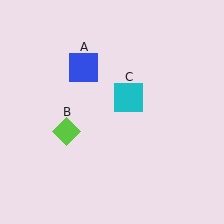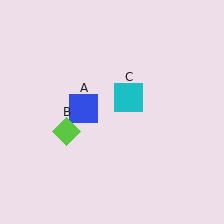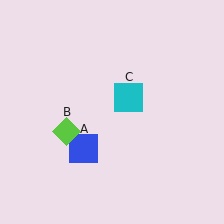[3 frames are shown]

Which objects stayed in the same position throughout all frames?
Lime diamond (object B) and cyan square (object C) remained stationary.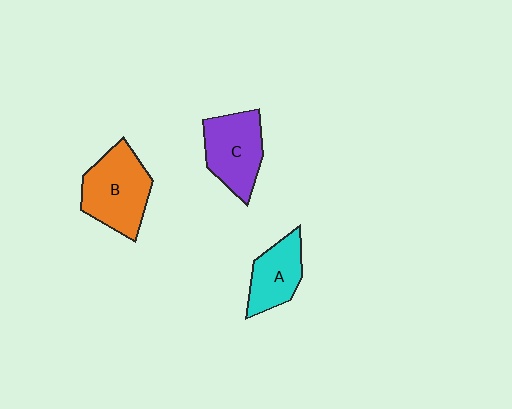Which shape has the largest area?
Shape B (orange).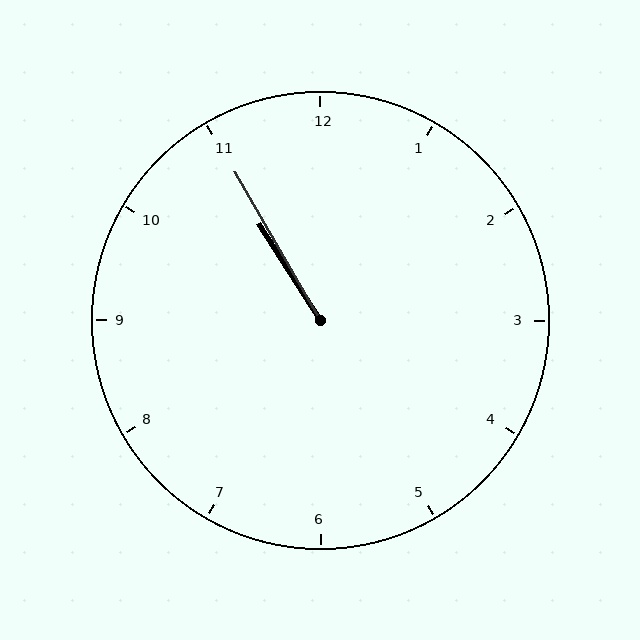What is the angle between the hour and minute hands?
Approximately 2 degrees.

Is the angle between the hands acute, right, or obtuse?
It is acute.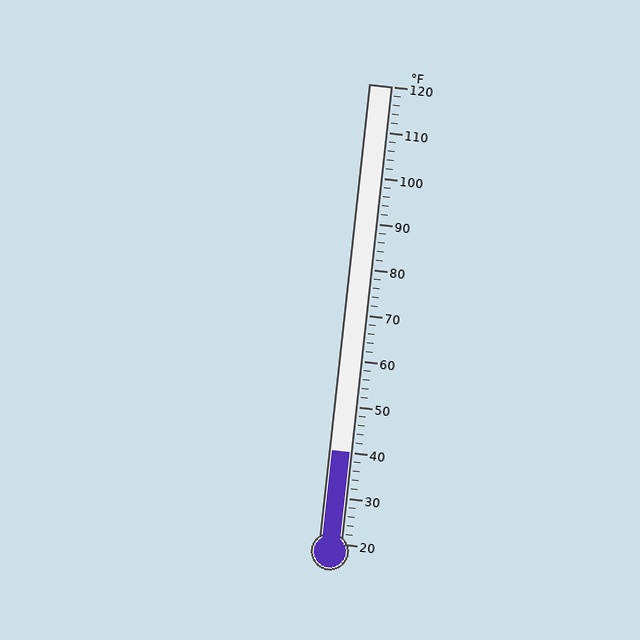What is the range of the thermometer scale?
The thermometer scale ranges from 20°F to 120°F.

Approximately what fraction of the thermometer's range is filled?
The thermometer is filled to approximately 20% of its range.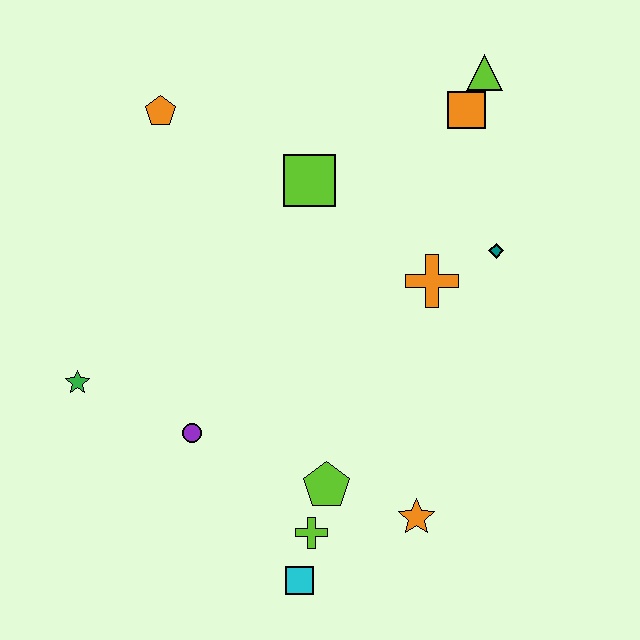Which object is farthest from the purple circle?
The lime triangle is farthest from the purple circle.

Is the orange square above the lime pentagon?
Yes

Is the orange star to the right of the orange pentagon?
Yes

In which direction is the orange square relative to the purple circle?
The orange square is above the purple circle.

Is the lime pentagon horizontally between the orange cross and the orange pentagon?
Yes